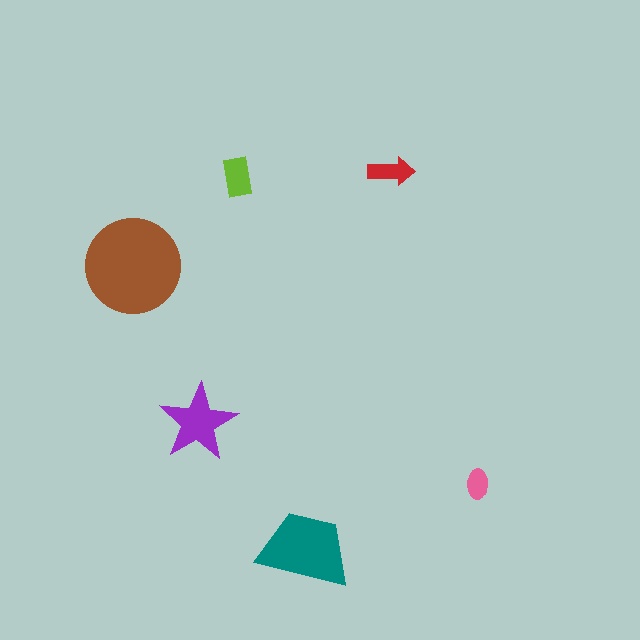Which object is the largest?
The brown circle.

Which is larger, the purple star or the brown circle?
The brown circle.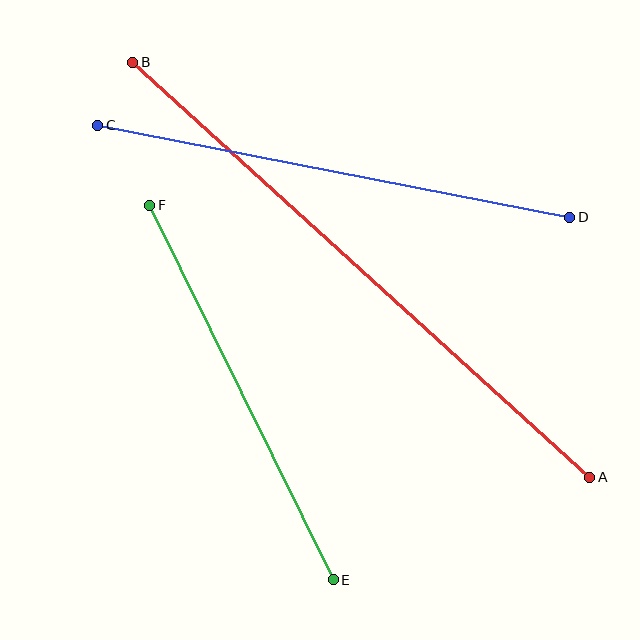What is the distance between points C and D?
The distance is approximately 481 pixels.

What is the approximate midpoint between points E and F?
The midpoint is at approximately (241, 392) pixels.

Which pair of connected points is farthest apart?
Points A and B are farthest apart.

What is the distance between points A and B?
The distance is approximately 617 pixels.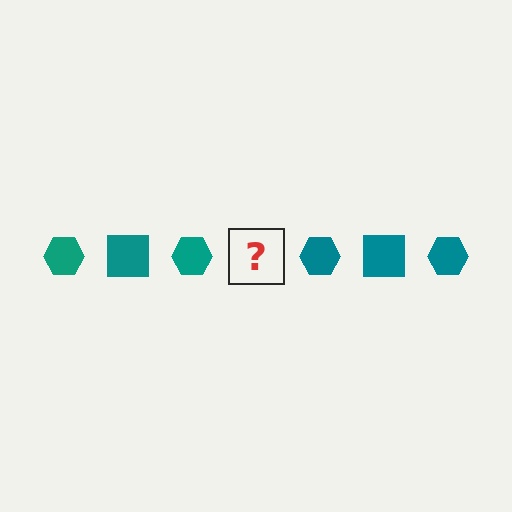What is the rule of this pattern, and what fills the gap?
The rule is that the pattern cycles through hexagon, square shapes in teal. The gap should be filled with a teal square.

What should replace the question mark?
The question mark should be replaced with a teal square.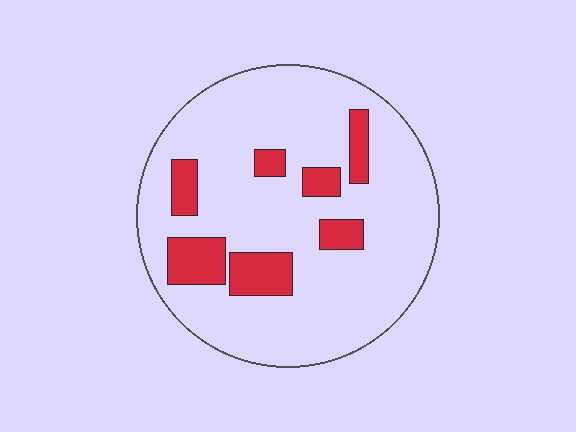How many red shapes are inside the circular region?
7.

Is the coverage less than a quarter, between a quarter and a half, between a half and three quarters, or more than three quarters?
Less than a quarter.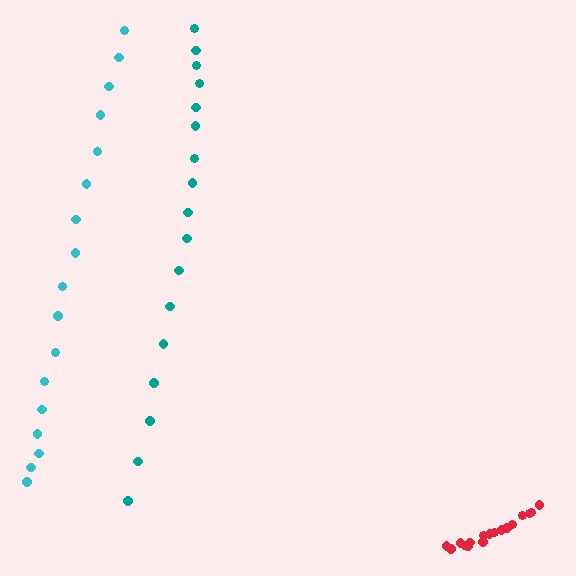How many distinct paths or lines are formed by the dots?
There are 3 distinct paths.